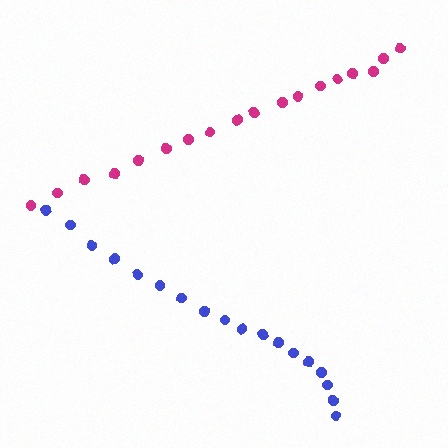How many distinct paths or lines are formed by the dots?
There are 2 distinct paths.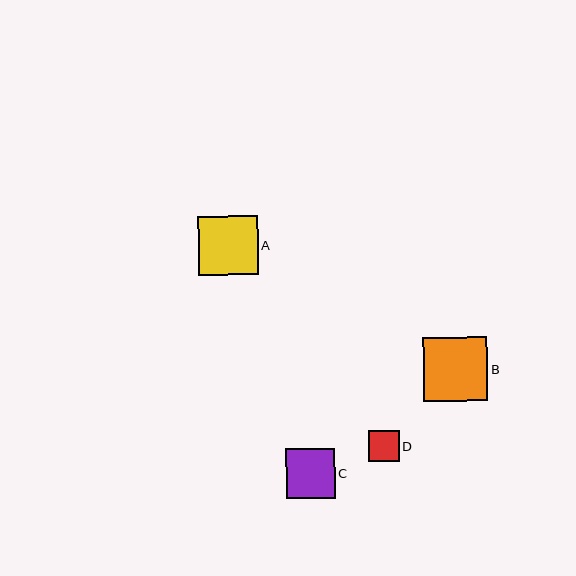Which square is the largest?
Square B is the largest with a size of approximately 64 pixels.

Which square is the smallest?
Square D is the smallest with a size of approximately 31 pixels.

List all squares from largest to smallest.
From largest to smallest: B, A, C, D.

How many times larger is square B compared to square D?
Square B is approximately 2.1 times the size of square D.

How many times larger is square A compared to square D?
Square A is approximately 1.9 times the size of square D.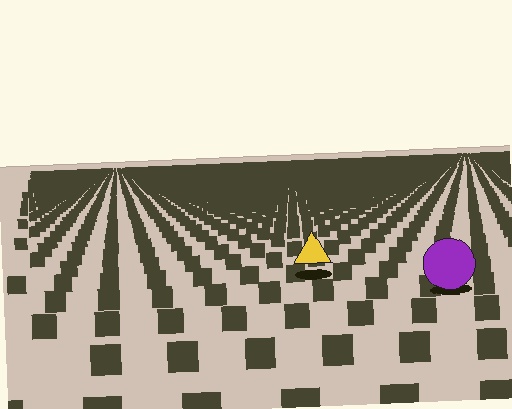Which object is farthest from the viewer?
The yellow triangle is farthest from the viewer. It appears smaller and the ground texture around it is denser.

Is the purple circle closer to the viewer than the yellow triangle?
Yes. The purple circle is closer — you can tell from the texture gradient: the ground texture is coarser near it.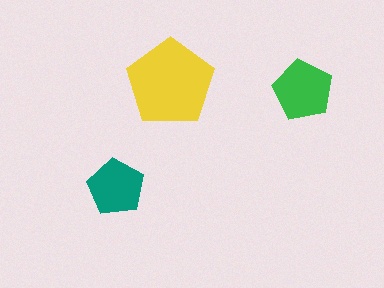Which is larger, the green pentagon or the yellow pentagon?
The yellow one.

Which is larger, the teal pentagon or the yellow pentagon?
The yellow one.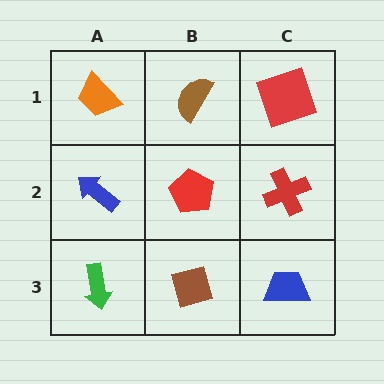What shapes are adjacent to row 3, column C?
A red cross (row 2, column C), a brown square (row 3, column B).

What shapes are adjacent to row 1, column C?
A red cross (row 2, column C), a brown semicircle (row 1, column B).